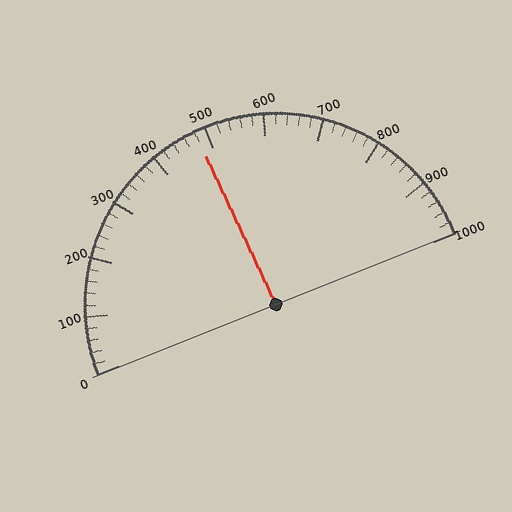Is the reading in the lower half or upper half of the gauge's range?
The reading is in the lower half of the range (0 to 1000).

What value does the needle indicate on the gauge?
The needle indicates approximately 480.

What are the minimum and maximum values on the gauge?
The gauge ranges from 0 to 1000.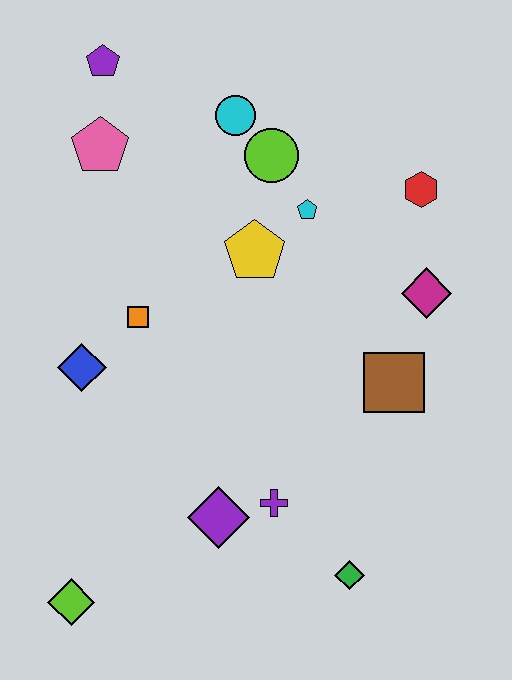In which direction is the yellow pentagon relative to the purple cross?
The yellow pentagon is above the purple cross.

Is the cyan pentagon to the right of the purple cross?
Yes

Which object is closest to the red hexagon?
The magenta diamond is closest to the red hexagon.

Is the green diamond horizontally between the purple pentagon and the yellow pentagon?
No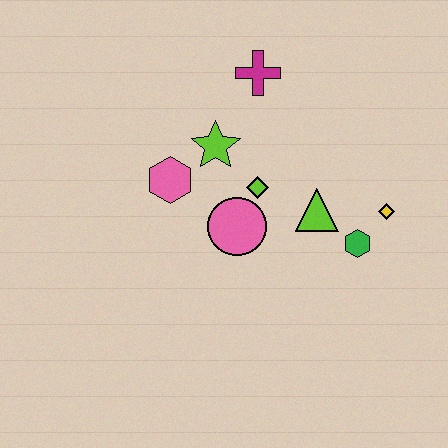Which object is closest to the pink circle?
The lime diamond is closest to the pink circle.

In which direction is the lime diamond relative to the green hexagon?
The lime diamond is to the left of the green hexagon.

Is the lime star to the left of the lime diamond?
Yes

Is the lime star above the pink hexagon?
Yes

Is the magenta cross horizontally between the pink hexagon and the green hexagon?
Yes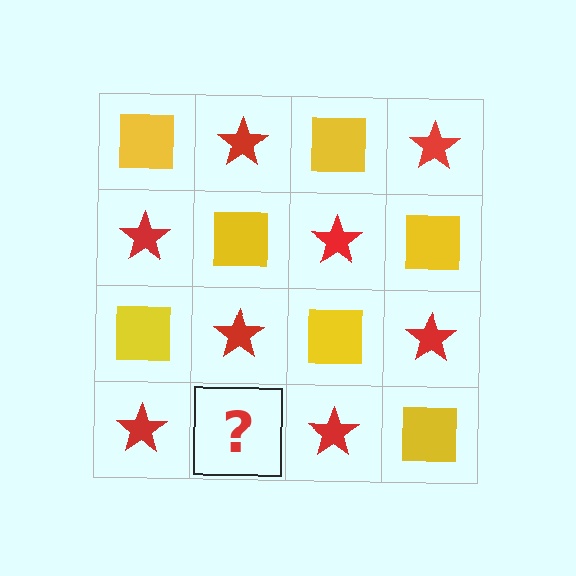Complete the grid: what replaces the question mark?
The question mark should be replaced with a yellow square.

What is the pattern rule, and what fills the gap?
The rule is that it alternates yellow square and red star in a checkerboard pattern. The gap should be filled with a yellow square.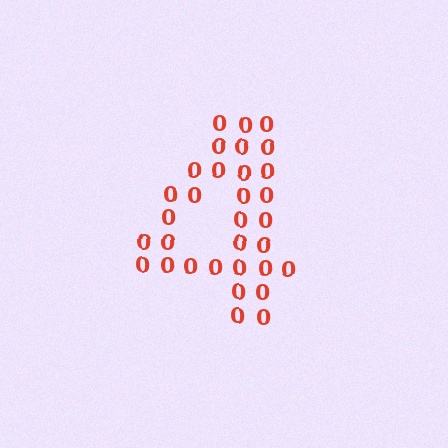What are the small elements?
The small elements are digit 0's.